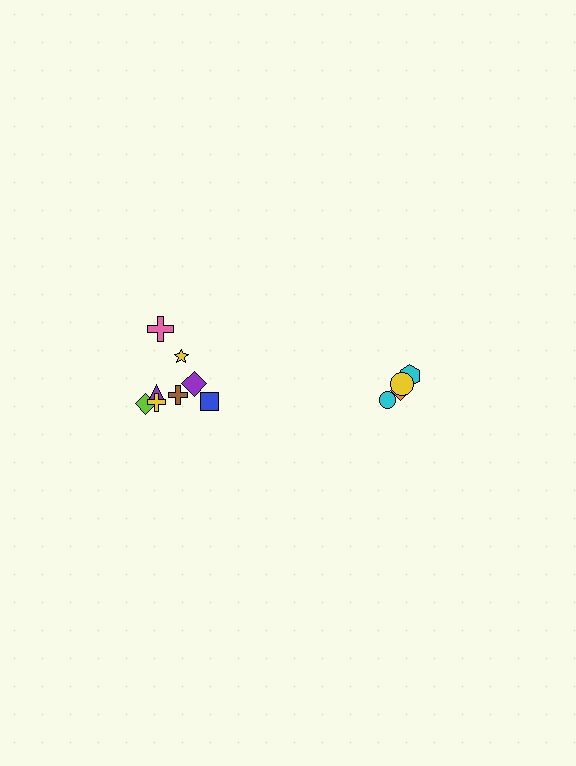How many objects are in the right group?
There are 4 objects.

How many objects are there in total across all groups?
There are 12 objects.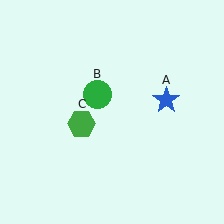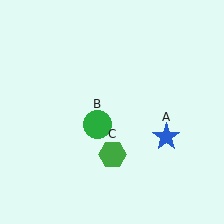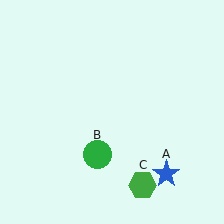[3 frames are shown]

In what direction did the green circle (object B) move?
The green circle (object B) moved down.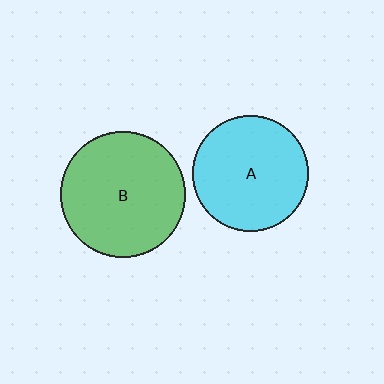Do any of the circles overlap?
No, none of the circles overlap.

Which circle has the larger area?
Circle B (green).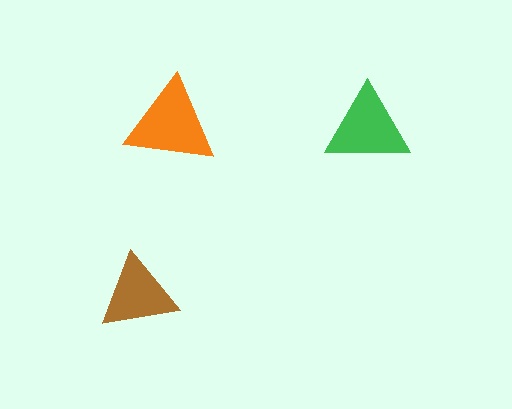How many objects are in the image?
There are 3 objects in the image.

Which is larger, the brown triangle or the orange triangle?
The orange one.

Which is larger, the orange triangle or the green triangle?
The orange one.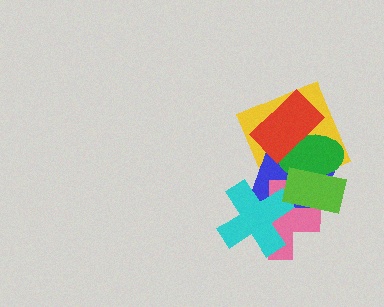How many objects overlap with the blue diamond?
6 objects overlap with the blue diamond.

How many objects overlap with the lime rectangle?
4 objects overlap with the lime rectangle.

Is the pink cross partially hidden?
Yes, it is partially covered by another shape.